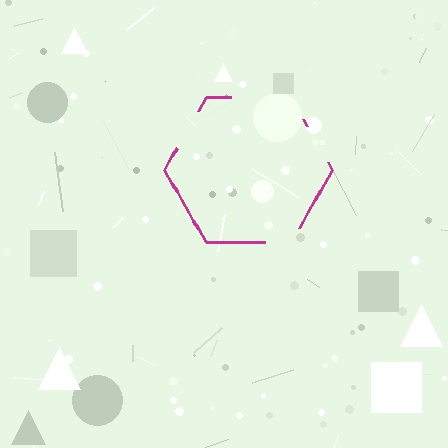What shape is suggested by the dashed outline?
The dashed outline suggests a hexagon.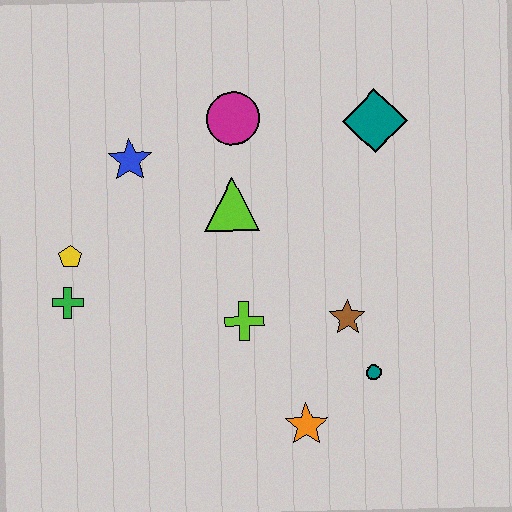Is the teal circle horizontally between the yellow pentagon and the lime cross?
No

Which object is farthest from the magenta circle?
The orange star is farthest from the magenta circle.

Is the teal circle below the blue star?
Yes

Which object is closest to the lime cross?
The brown star is closest to the lime cross.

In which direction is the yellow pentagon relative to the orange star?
The yellow pentagon is to the left of the orange star.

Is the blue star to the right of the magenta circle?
No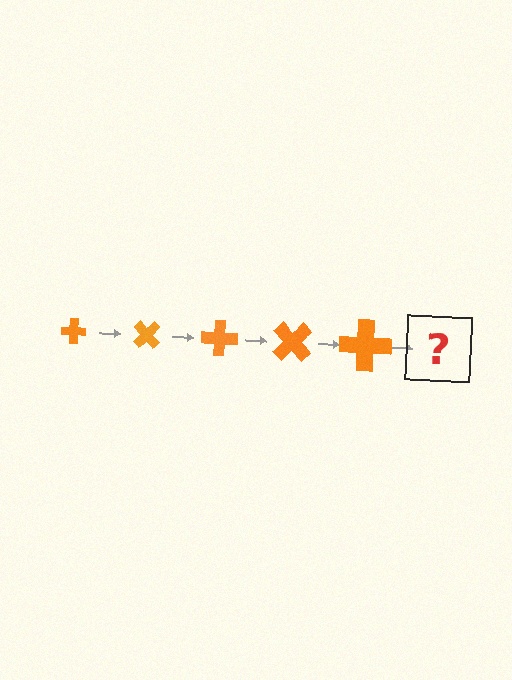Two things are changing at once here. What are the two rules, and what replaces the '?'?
The two rules are that the cross grows larger each step and it rotates 45 degrees each step. The '?' should be a cross, larger than the previous one and rotated 225 degrees from the start.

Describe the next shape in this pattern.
It should be a cross, larger than the previous one and rotated 225 degrees from the start.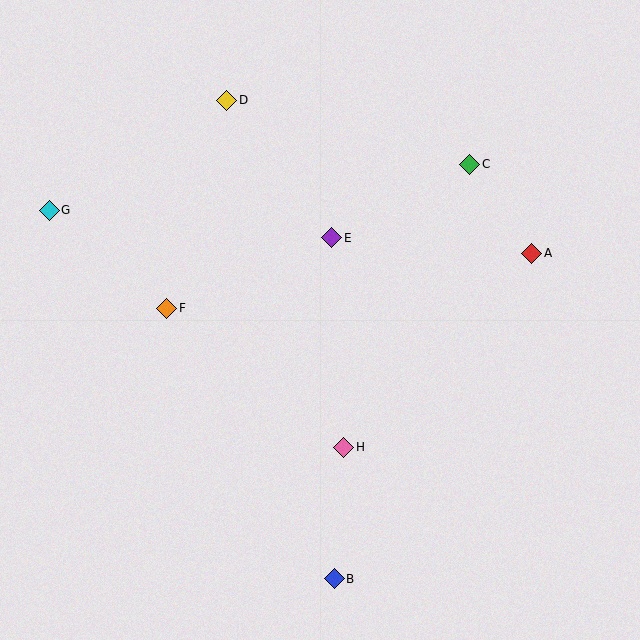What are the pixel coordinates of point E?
Point E is at (332, 238).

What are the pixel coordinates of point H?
Point H is at (344, 447).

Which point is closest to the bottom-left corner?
Point B is closest to the bottom-left corner.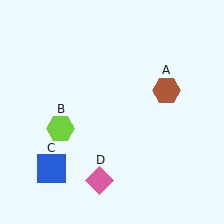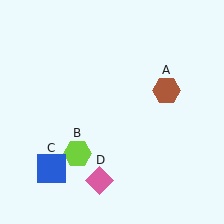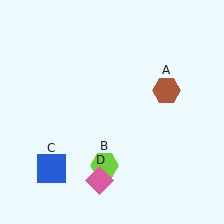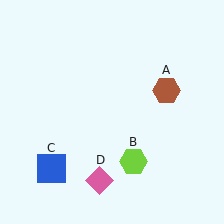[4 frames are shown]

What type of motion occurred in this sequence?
The lime hexagon (object B) rotated counterclockwise around the center of the scene.